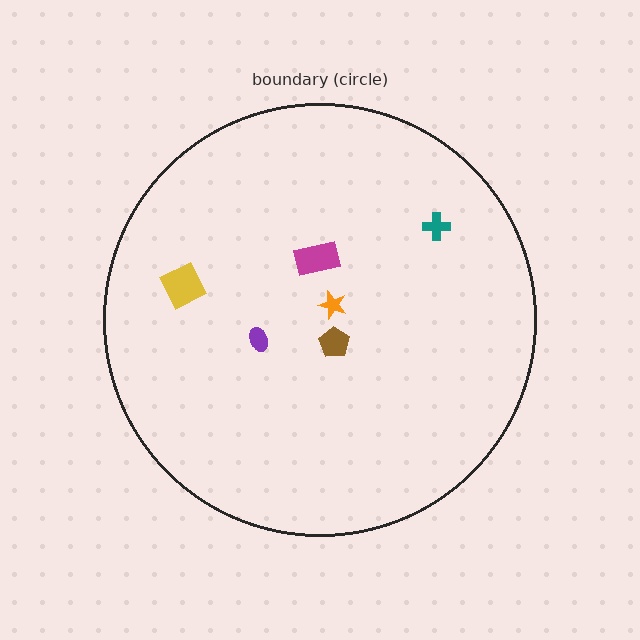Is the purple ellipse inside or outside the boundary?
Inside.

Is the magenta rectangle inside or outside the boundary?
Inside.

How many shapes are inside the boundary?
6 inside, 0 outside.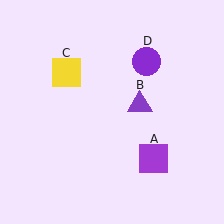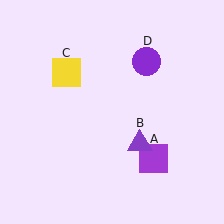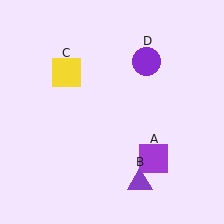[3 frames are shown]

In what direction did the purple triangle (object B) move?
The purple triangle (object B) moved down.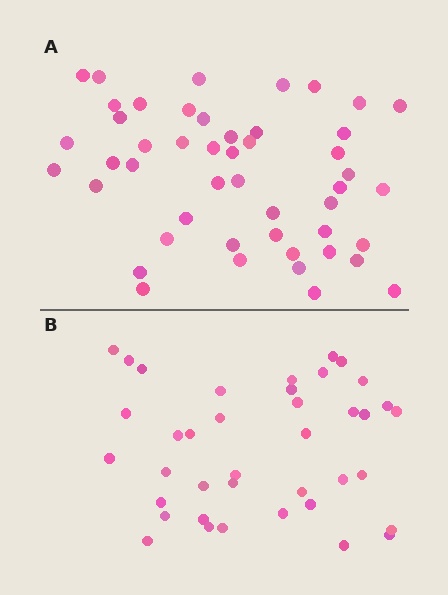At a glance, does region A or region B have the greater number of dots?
Region A (the top region) has more dots.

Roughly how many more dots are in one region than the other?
Region A has roughly 8 or so more dots than region B.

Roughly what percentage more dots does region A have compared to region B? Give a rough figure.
About 25% more.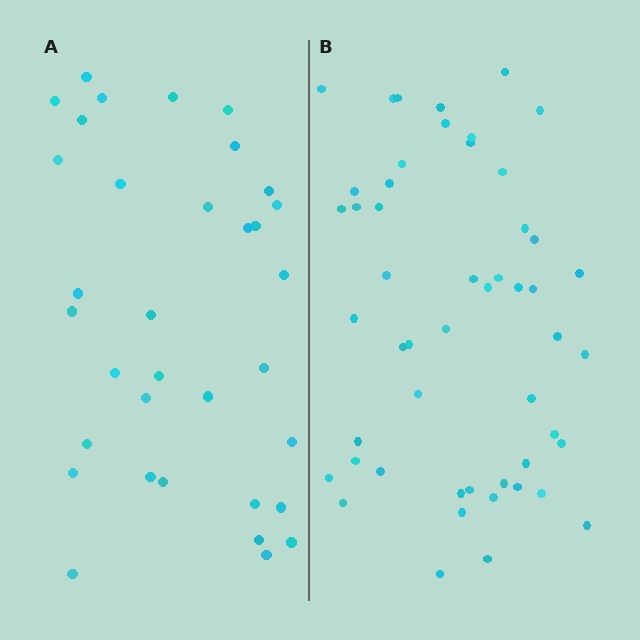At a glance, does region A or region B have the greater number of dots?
Region B (the right region) has more dots.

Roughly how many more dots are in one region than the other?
Region B has approximately 15 more dots than region A.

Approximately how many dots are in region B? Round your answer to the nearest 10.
About 50 dots. (The exact count is 51, which rounds to 50.)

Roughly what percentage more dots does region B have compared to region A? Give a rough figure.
About 50% more.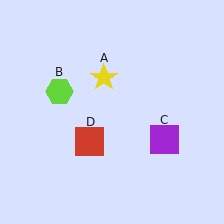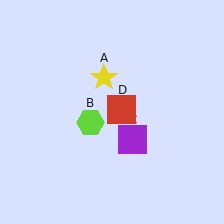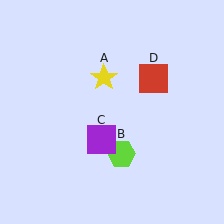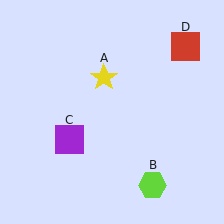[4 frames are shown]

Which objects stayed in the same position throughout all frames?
Yellow star (object A) remained stationary.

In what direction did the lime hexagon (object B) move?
The lime hexagon (object B) moved down and to the right.